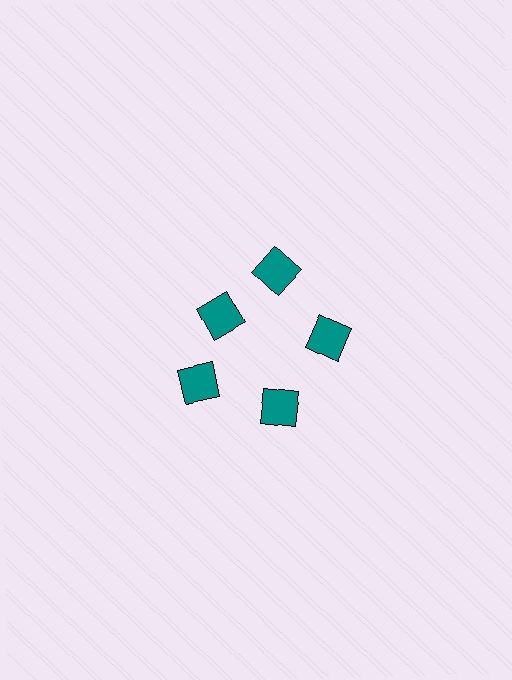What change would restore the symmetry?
The symmetry would be restored by moving it outward, back onto the ring so that all 5 squares sit at equal angles and equal distance from the center.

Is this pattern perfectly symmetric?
No. The 5 teal squares are arranged in a ring, but one element near the 10 o'clock position is pulled inward toward the center, breaking the 5-fold rotational symmetry.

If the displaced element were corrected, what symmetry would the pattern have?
It would have 5-fold rotational symmetry — the pattern would map onto itself every 72 degrees.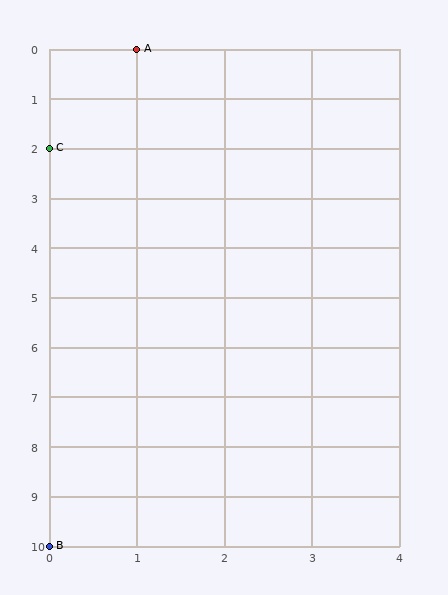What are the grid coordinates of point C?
Point C is at grid coordinates (0, 2).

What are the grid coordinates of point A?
Point A is at grid coordinates (1, 0).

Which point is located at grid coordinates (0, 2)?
Point C is at (0, 2).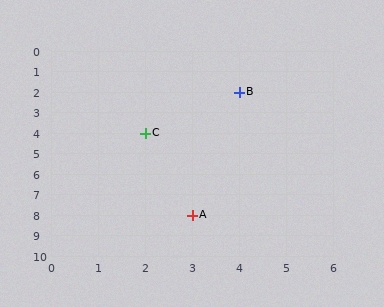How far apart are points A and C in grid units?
Points A and C are 1 column and 4 rows apart (about 4.1 grid units diagonally).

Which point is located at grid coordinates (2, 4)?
Point C is at (2, 4).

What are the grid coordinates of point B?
Point B is at grid coordinates (4, 2).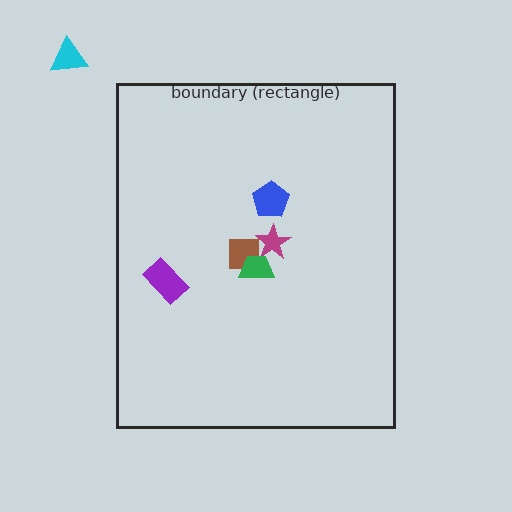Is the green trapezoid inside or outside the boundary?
Inside.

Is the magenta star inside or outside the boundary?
Inside.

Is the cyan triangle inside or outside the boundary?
Outside.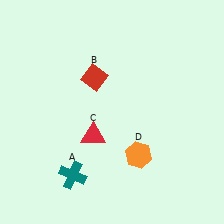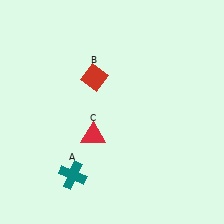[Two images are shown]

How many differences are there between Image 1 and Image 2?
There is 1 difference between the two images.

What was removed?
The orange hexagon (D) was removed in Image 2.